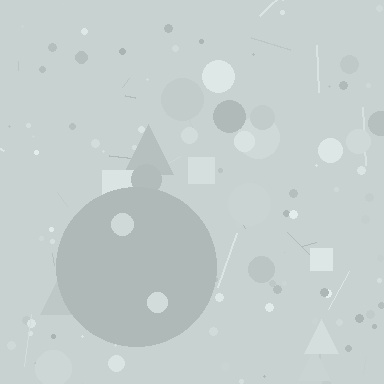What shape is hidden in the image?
A circle is hidden in the image.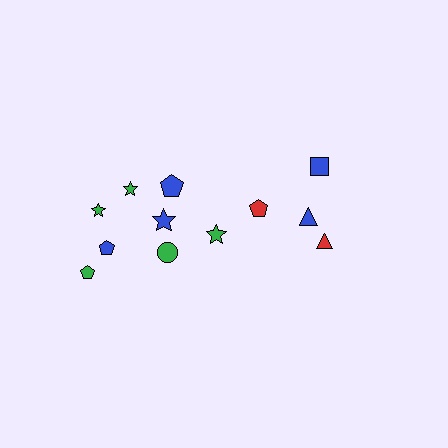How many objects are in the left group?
There are 8 objects.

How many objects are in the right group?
There are 4 objects.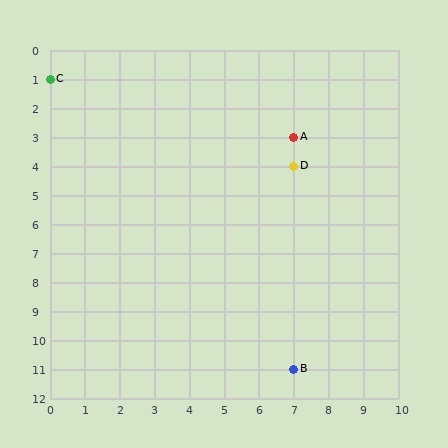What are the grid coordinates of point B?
Point B is at grid coordinates (7, 11).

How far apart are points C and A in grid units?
Points C and A are 7 columns and 2 rows apart (about 7.3 grid units diagonally).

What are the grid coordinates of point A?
Point A is at grid coordinates (7, 3).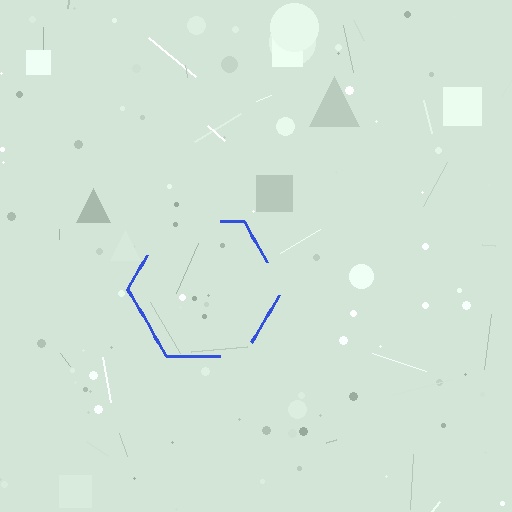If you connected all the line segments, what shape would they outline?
They would outline a hexagon.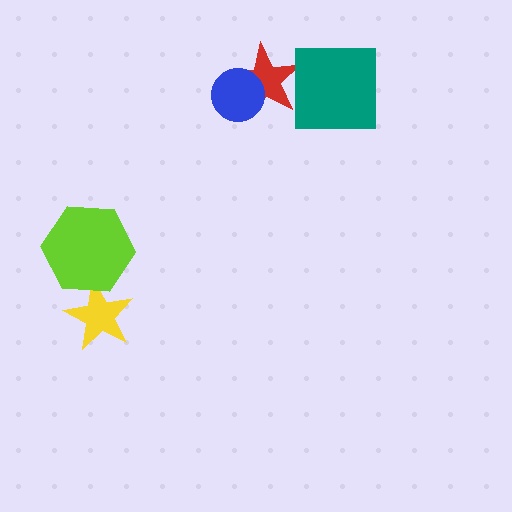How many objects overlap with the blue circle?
1 object overlaps with the blue circle.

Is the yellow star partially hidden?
Yes, it is partially covered by another shape.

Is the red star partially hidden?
Yes, it is partially covered by another shape.